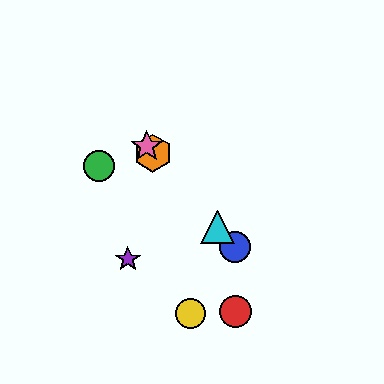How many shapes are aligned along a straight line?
4 shapes (the blue circle, the orange hexagon, the cyan triangle, the pink star) are aligned along a straight line.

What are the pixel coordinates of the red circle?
The red circle is at (235, 312).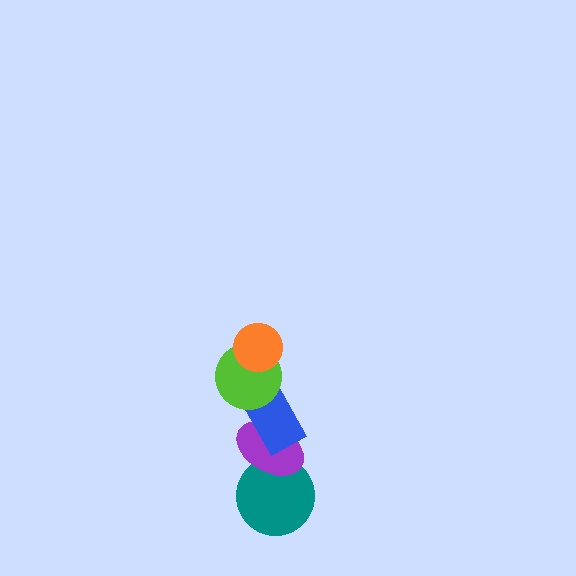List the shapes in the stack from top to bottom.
From top to bottom: the orange circle, the lime circle, the blue rectangle, the purple ellipse, the teal circle.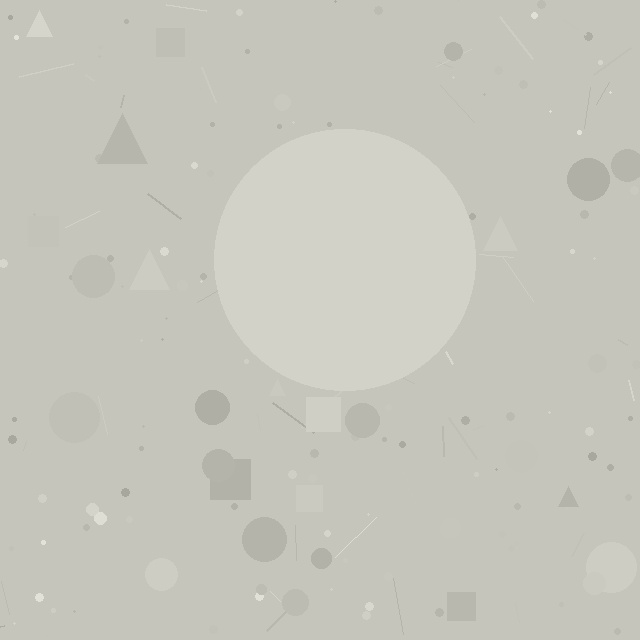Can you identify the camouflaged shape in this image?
The camouflaged shape is a circle.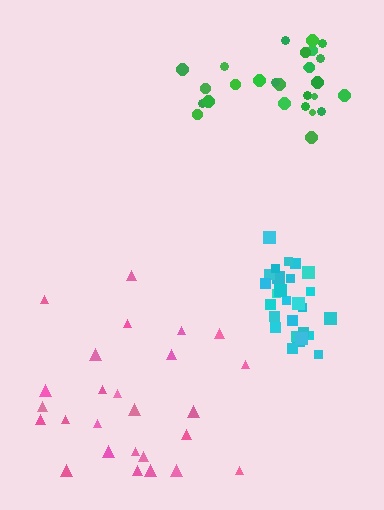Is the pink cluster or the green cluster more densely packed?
Green.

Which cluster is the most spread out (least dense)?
Pink.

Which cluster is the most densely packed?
Cyan.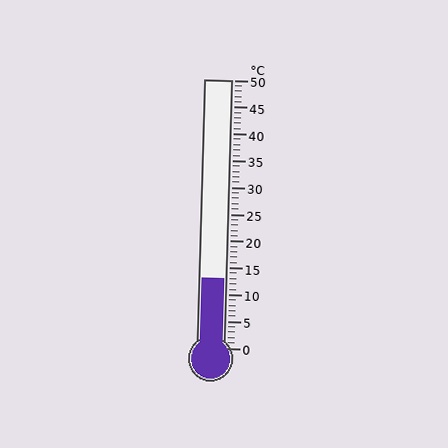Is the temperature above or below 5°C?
The temperature is above 5°C.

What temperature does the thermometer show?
The thermometer shows approximately 13°C.